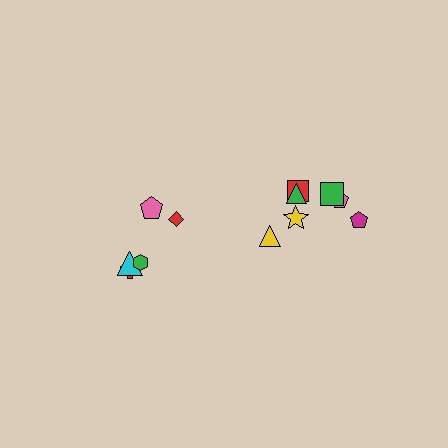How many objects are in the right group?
There are 7 objects.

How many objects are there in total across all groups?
There are 12 objects.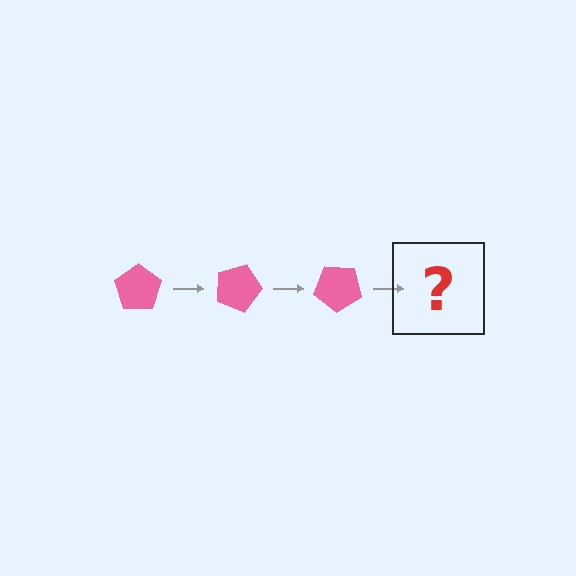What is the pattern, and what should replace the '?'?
The pattern is that the pentagon rotates 20 degrees each step. The '?' should be a pink pentagon rotated 60 degrees.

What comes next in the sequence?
The next element should be a pink pentagon rotated 60 degrees.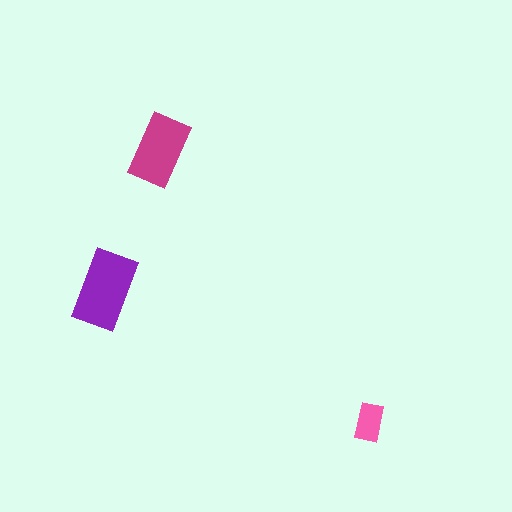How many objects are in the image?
There are 3 objects in the image.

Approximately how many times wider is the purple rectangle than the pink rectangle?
About 2 times wider.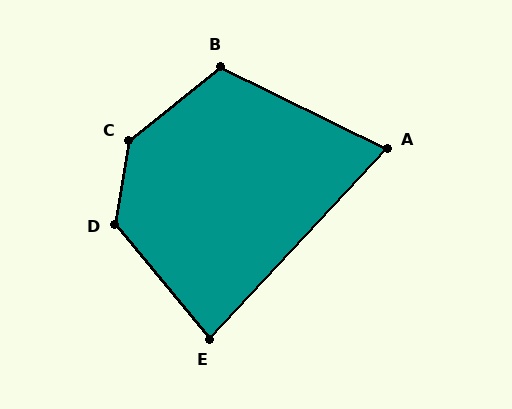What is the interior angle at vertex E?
Approximately 82 degrees (acute).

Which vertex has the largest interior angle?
C, at approximately 138 degrees.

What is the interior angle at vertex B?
Approximately 115 degrees (obtuse).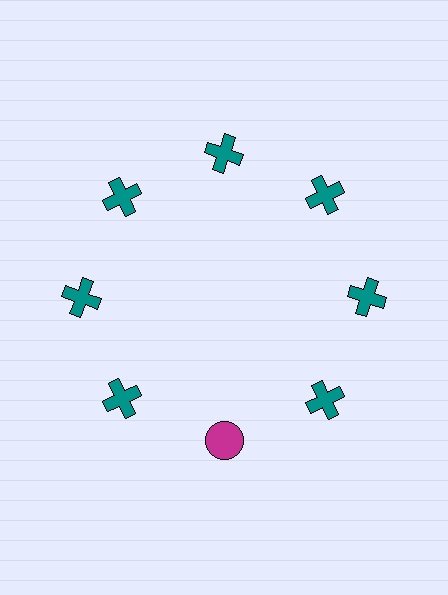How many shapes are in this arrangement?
There are 8 shapes arranged in a ring pattern.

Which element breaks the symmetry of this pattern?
The magenta circle at roughly the 6 o'clock position breaks the symmetry. All other shapes are teal crosses.